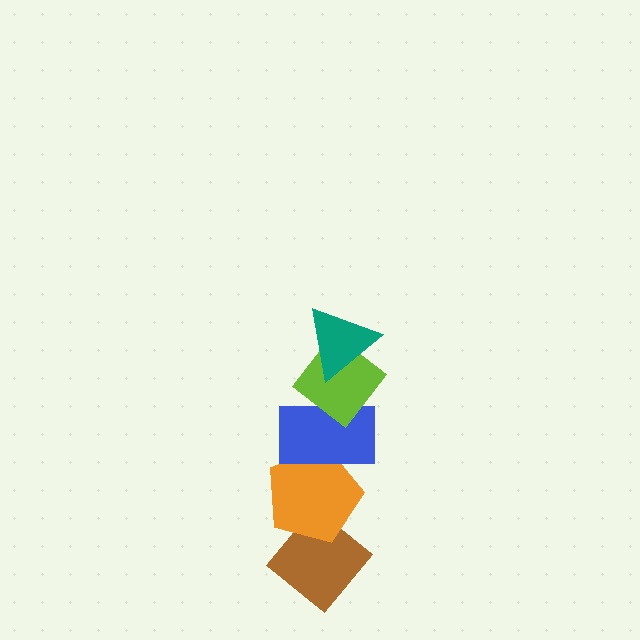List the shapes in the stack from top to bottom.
From top to bottom: the teal triangle, the lime diamond, the blue rectangle, the orange pentagon, the brown diamond.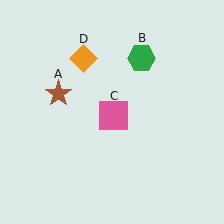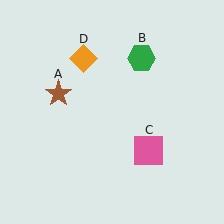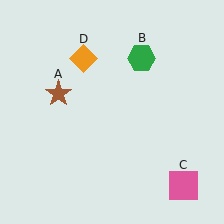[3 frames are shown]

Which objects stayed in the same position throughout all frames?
Brown star (object A) and green hexagon (object B) and orange diamond (object D) remained stationary.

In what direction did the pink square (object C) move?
The pink square (object C) moved down and to the right.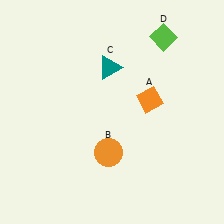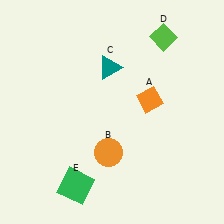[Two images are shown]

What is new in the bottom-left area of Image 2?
A green square (E) was added in the bottom-left area of Image 2.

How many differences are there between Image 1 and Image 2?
There is 1 difference between the two images.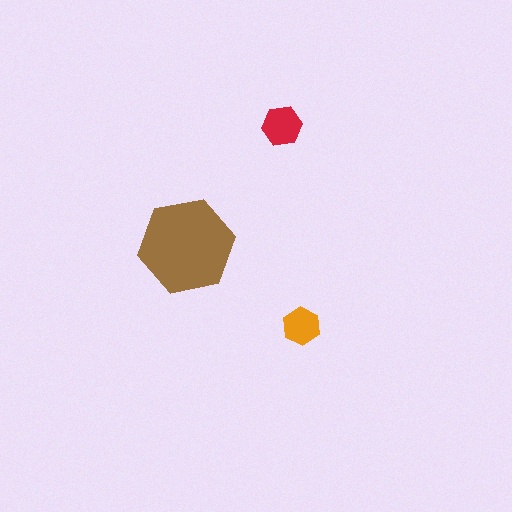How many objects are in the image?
There are 3 objects in the image.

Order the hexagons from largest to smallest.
the brown one, the red one, the orange one.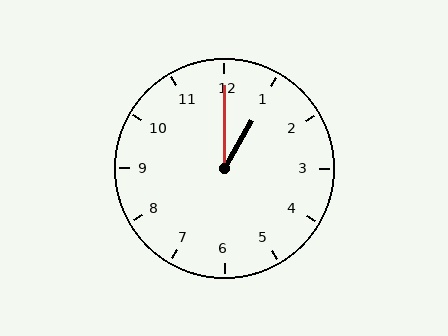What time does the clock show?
1:00.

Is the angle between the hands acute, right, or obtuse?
It is acute.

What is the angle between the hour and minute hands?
Approximately 30 degrees.